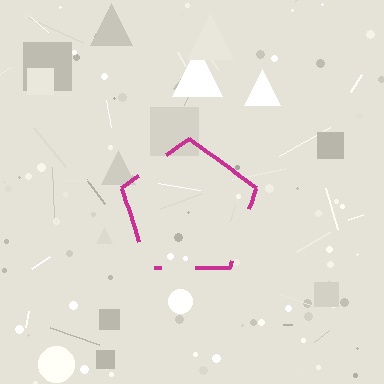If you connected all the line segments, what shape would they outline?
They would outline a pentagon.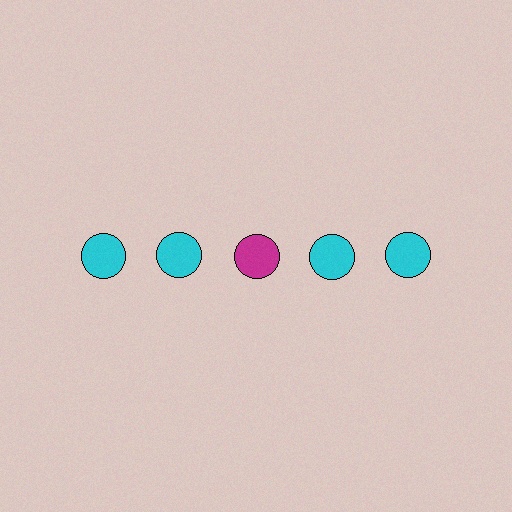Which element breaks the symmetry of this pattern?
The magenta circle in the top row, center column breaks the symmetry. All other shapes are cyan circles.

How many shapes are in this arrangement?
There are 5 shapes arranged in a grid pattern.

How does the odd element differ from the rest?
It has a different color: magenta instead of cyan.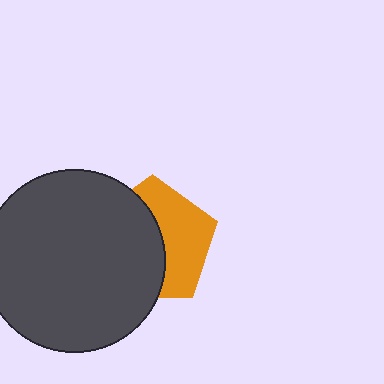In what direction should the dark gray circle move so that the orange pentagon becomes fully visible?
The dark gray circle should move left. That is the shortest direction to clear the overlap and leave the orange pentagon fully visible.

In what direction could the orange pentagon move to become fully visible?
The orange pentagon could move right. That would shift it out from behind the dark gray circle entirely.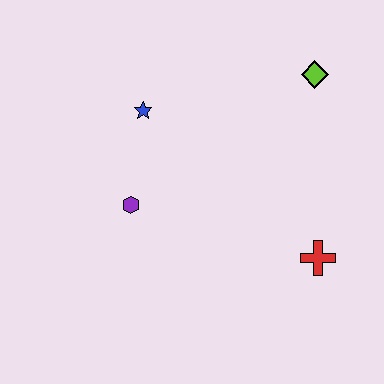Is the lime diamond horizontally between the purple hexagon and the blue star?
No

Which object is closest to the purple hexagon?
The blue star is closest to the purple hexagon.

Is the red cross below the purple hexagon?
Yes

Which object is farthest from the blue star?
The red cross is farthest from the blue star.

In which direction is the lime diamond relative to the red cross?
The lime diamond is above the red cross.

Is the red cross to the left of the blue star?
No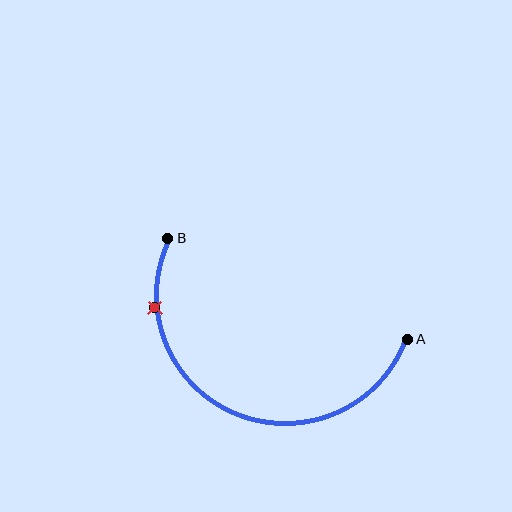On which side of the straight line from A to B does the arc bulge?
The arc bulges below the straight line connecting A and B.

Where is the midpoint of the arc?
The arc midpoint is the point on the curve farthest from the straight line joining A and B. It sits below that line.